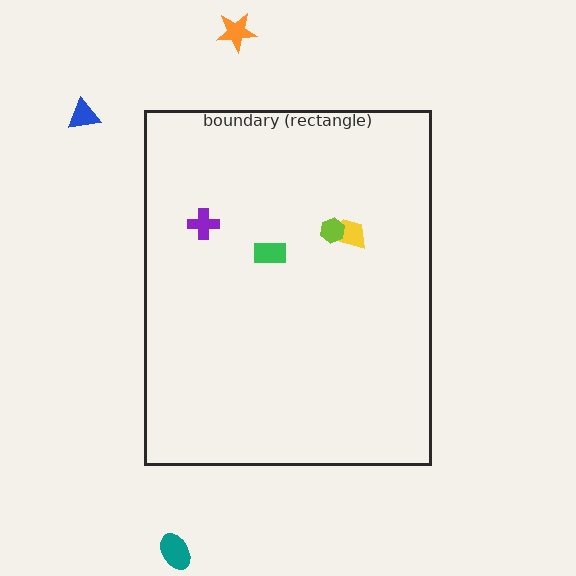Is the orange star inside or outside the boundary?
Outside.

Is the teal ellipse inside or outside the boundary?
Outside.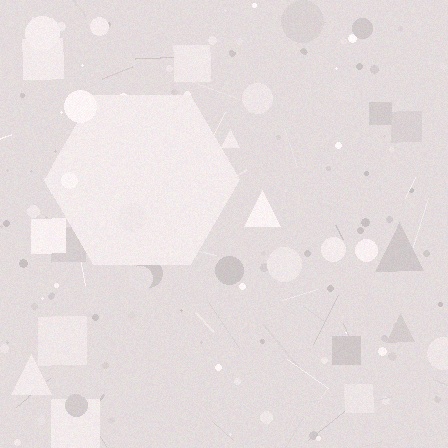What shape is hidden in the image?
A hexagon is hidden in the image.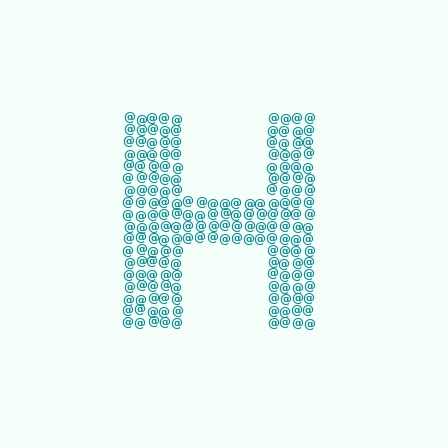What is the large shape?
The large shape is the letter H.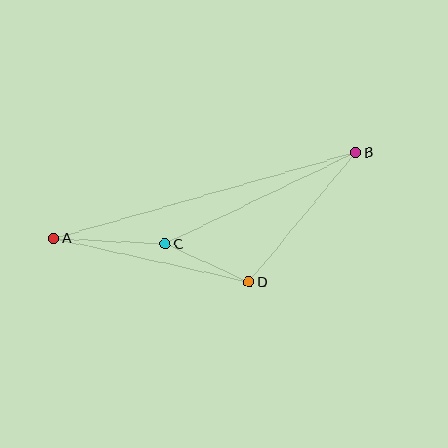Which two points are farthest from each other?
Points A and B are farthest from each other.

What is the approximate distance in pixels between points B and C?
The distance between B and C is approximately 212 pixels.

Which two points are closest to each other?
Points C and D are closest to each other.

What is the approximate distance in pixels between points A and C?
The distance between A and C is approximately 111 pixels.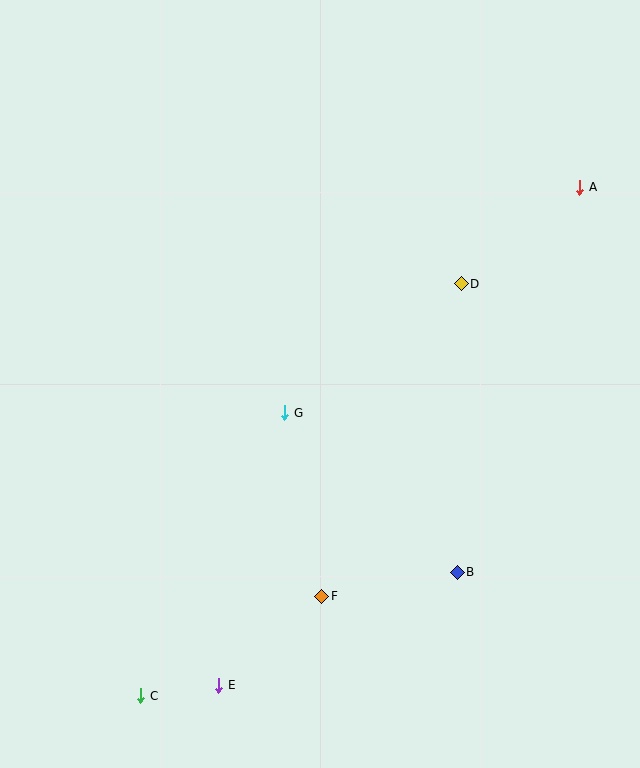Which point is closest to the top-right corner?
Point A is closest to the top-right corner.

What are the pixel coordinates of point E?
Point E is at (219, 685).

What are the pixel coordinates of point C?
Point C is at (141, 696).